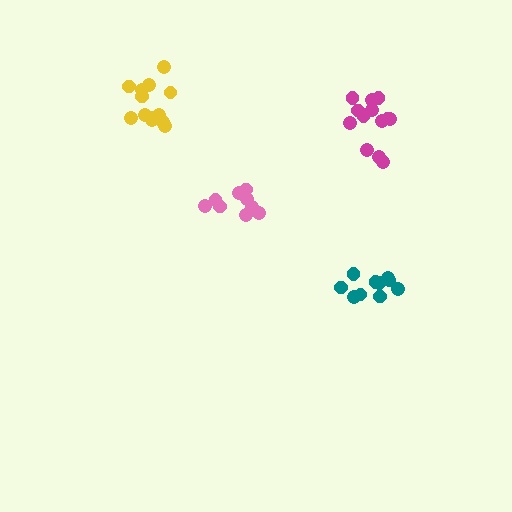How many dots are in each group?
Group 1: 13 dots, Group 2: 9 dots, Group 3: 13 dots, Group 4: 10 dots (45 total).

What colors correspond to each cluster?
The clusters are colored: yellow, pink, magenta, teal.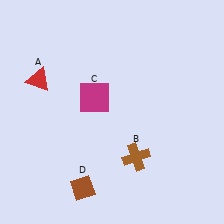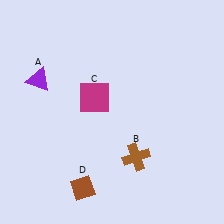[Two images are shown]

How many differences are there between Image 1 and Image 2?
There is 1 difference between the two images.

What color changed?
The triangle (A) changed from red in Image 1 to purple in Image 2.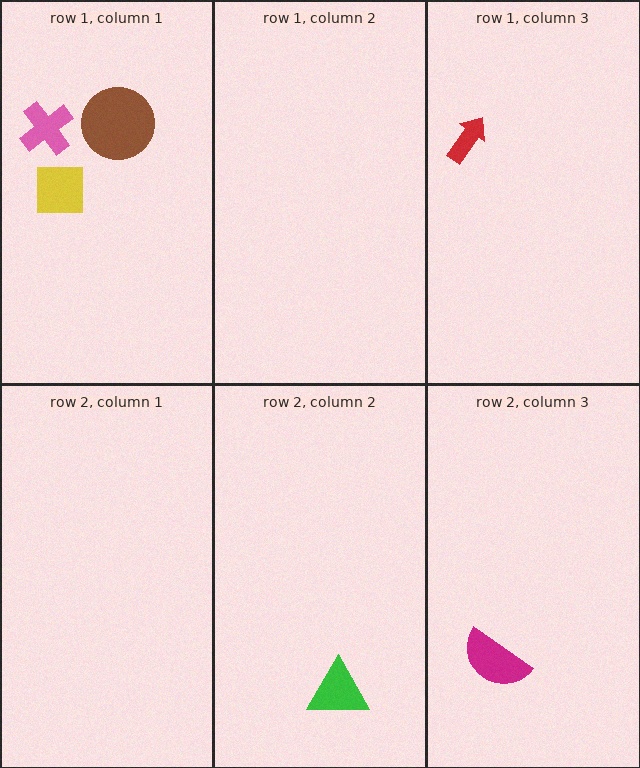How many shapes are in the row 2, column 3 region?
1.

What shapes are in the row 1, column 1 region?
The brown circle, the yellow square, the pink cross.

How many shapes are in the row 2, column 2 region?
1.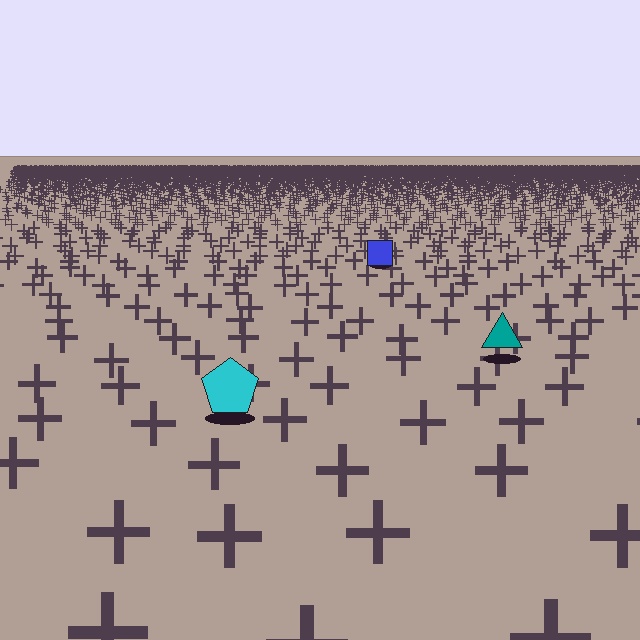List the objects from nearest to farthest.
From nearest to farthest: the cyan pentagon, the teal triangle, the blue square.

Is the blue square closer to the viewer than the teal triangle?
No. The teal triangle is closer — you can tell from the texture gradient: the ground texture is coarser near it.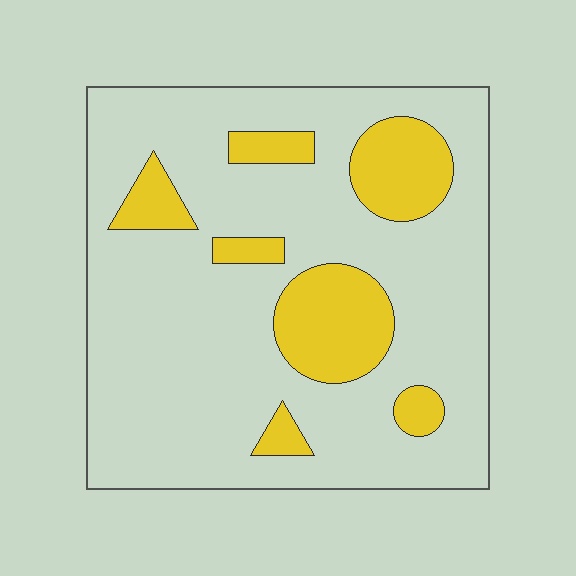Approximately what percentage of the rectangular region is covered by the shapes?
Approximately 20%.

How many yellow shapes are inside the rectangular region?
7.